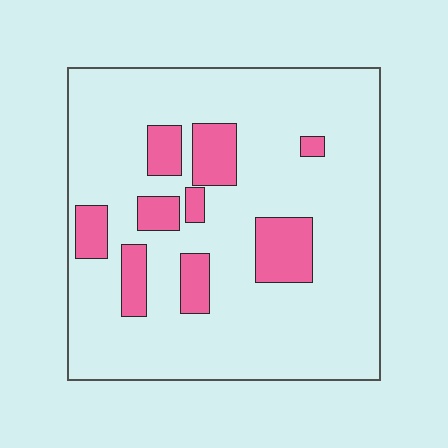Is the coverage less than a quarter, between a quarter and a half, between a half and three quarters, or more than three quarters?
Less than a quarter.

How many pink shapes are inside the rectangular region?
9.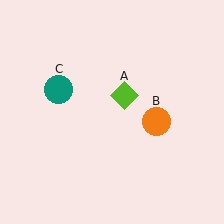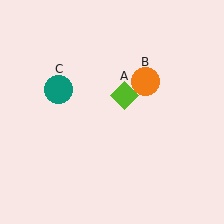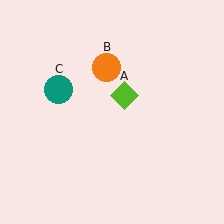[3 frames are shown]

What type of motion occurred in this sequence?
The orange circle (object B) rotated counterclockwise around the center of the scene.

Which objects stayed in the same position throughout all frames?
Lime diamond (object A) and teal circle (object C) remained stationary.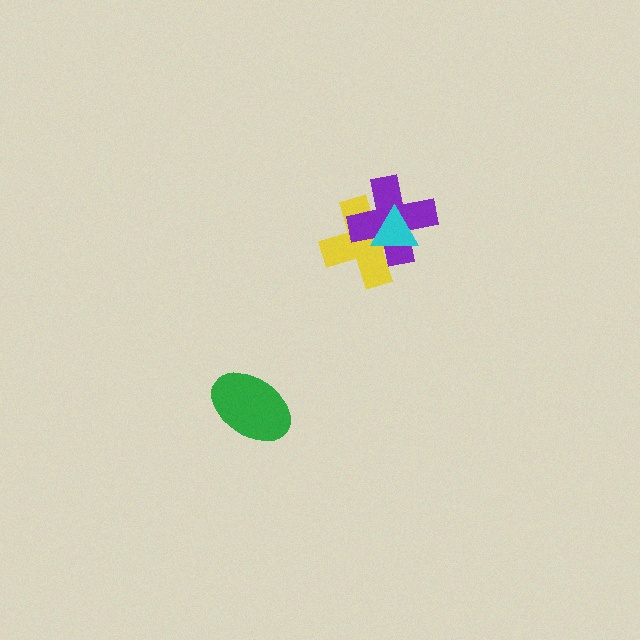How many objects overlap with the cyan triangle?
2 objects overlap with the cyan triangle.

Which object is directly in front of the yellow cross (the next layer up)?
The purple cross is directly in front of the yellow cross.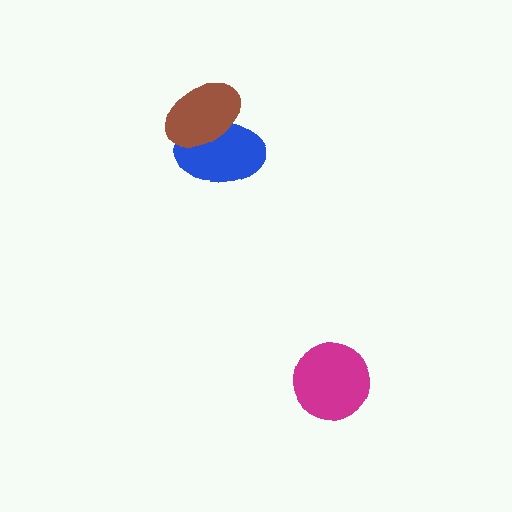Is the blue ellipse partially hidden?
Yes, it is partially covered by another shape.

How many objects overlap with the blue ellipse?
1 object overlaps with the blue ellipse.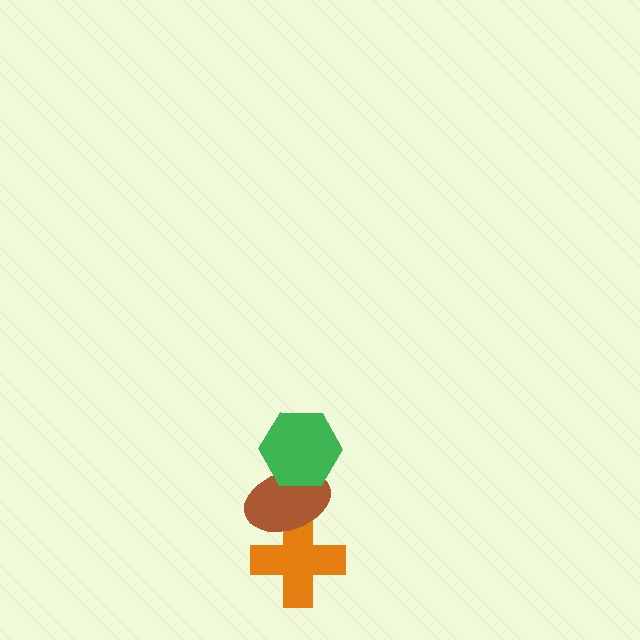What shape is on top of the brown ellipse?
The green hexagon is on top of the brown ellipse.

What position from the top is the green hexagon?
The green hexagon is 1st from the top.